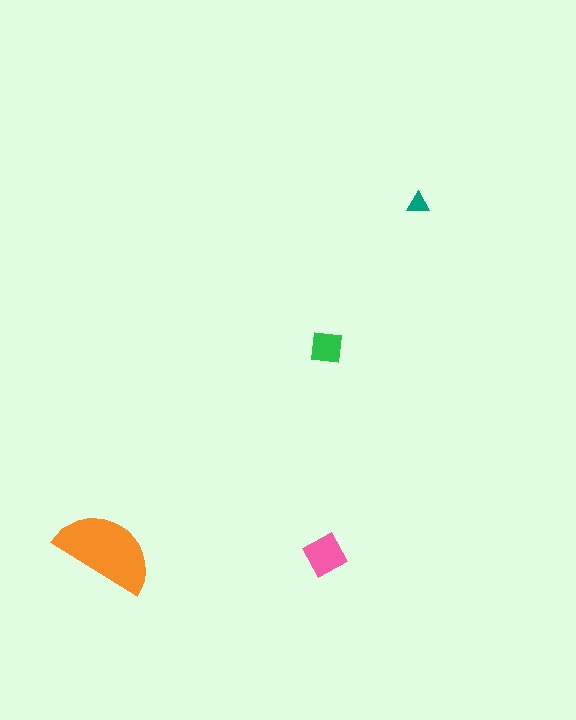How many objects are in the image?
There are 4 objects in the image.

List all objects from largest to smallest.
The orange semicircle, the pink diamond, the green square, the teal triangle.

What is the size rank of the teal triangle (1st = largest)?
4th.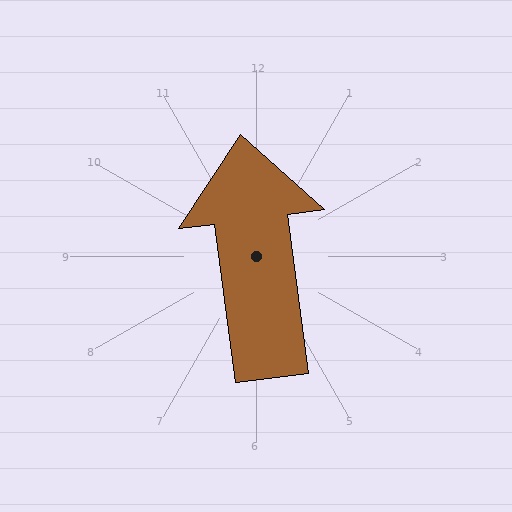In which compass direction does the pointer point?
North.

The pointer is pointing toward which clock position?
Roughly 12 o'clock.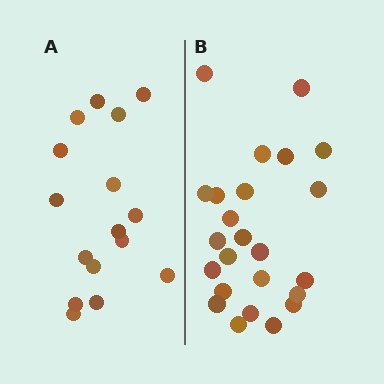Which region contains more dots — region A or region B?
Region B (the right region) has more dots.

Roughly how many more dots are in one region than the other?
Region B has roughly 8 or so more dots than region A.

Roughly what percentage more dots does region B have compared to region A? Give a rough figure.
About 50% more.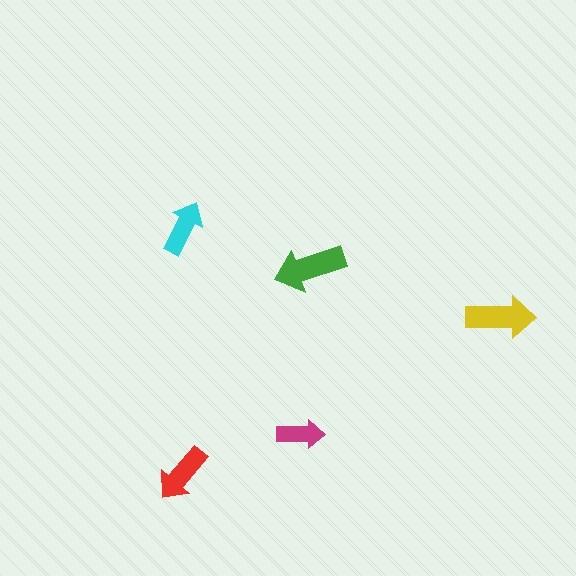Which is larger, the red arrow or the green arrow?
The green one.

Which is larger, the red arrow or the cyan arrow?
The red one.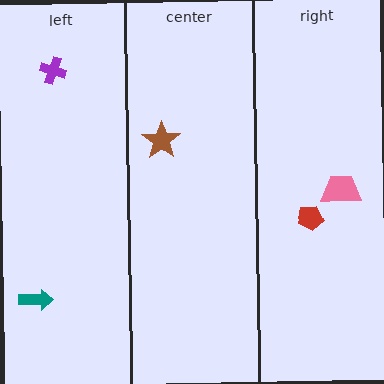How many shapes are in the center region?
1.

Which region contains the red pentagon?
The right region.